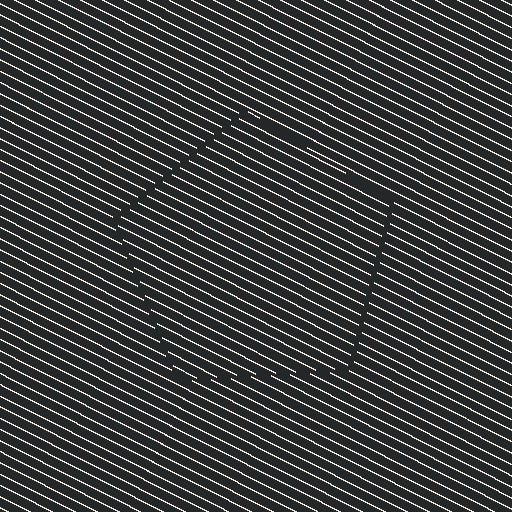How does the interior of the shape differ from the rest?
The interior of the shape contains the same grating, shifted by half a period — the contour is defined by the phase discontinuity where line-ends from the inner and outer gratings abut.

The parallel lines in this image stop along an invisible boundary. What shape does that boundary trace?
An illusory pentagon. The interior of the shape contains the same grating, shifted by half a period — the contour is defined by the phase discontinuity where line-ends from the inner and outer gratings abut.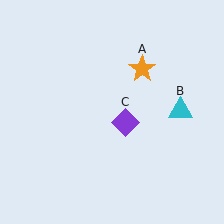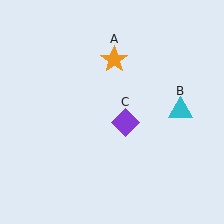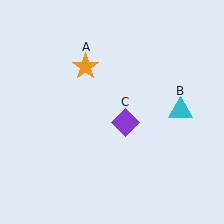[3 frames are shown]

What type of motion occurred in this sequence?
The orange star (object A) rotated counterclockwise around the center of the scene.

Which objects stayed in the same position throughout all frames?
Cyan triangle (object B) and purple diamond (object C) remained stationary.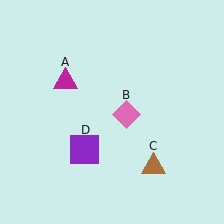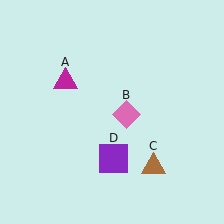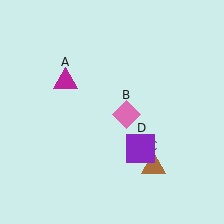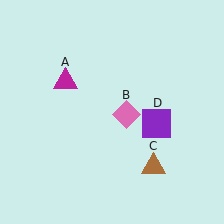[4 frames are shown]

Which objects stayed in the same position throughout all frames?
Magenta triangle (object A) and pink diamond (object B) and brown triangle (object C) remained stationary.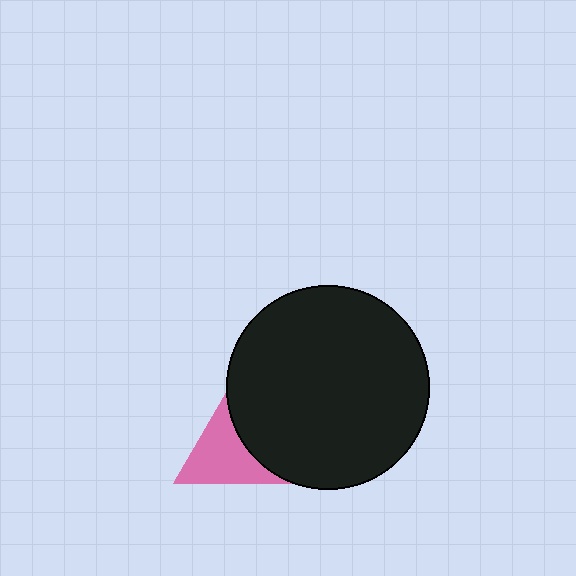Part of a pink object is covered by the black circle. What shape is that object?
It is a triangle.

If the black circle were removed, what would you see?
You would see the complete pink triangle.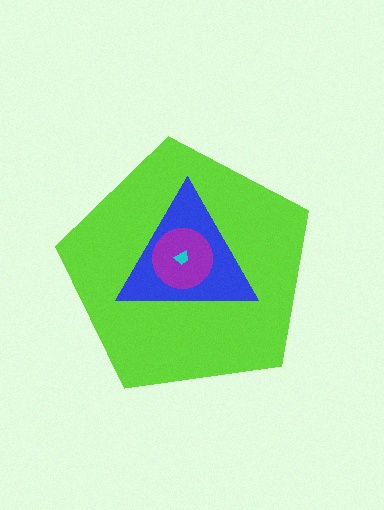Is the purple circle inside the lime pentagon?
Yes.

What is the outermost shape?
The lime pentagon.